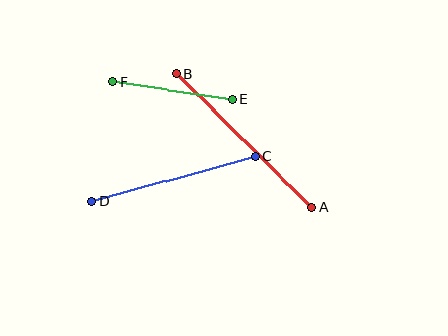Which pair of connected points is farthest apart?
Points A and B are farthest apart.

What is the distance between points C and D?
The distance is approximately 170 pixels.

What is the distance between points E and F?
The distance is approximately 120 pixels.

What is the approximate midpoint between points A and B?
The midpoint is at approximately (244, 140) pixels.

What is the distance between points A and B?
The distance is approximately 190 pixels.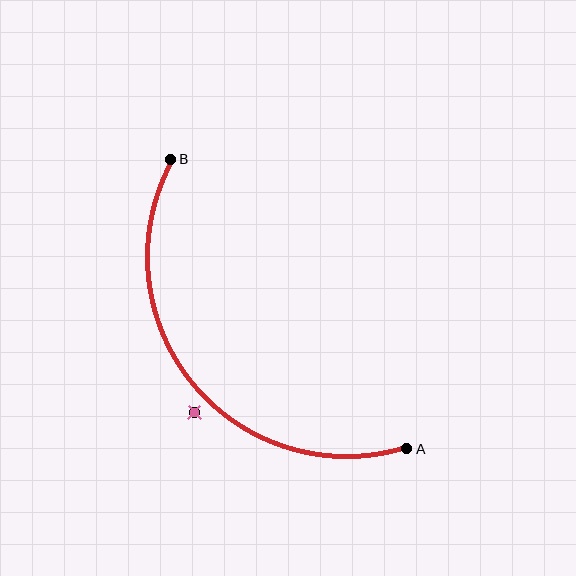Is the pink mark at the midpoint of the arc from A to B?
No — the pink mark does not lie on the arc at all. It sits slightly outside the curve.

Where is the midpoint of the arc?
The arc midpoint is the point on the curve farthest from the straight line joining A and B. It sits below and to the left of that line.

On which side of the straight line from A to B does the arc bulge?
The arc bulges below and to the left of the straight line connecting A and B.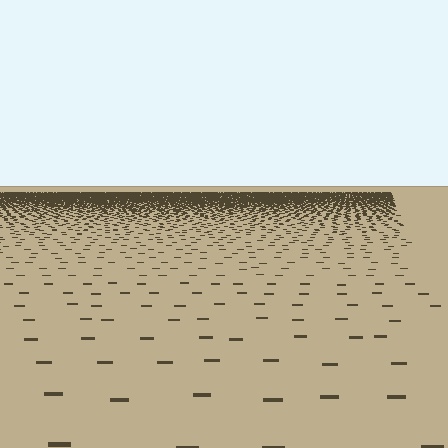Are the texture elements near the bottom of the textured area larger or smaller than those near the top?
Larger. Near the bottom, elements are closer to the viewer and appear at a bigger on-screen size.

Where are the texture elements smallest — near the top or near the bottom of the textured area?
Near the top.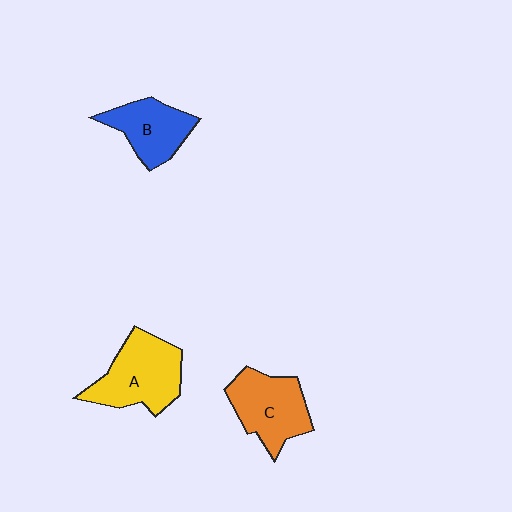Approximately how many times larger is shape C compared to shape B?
Approximately 1.2 times.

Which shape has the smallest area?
Shape B (blue).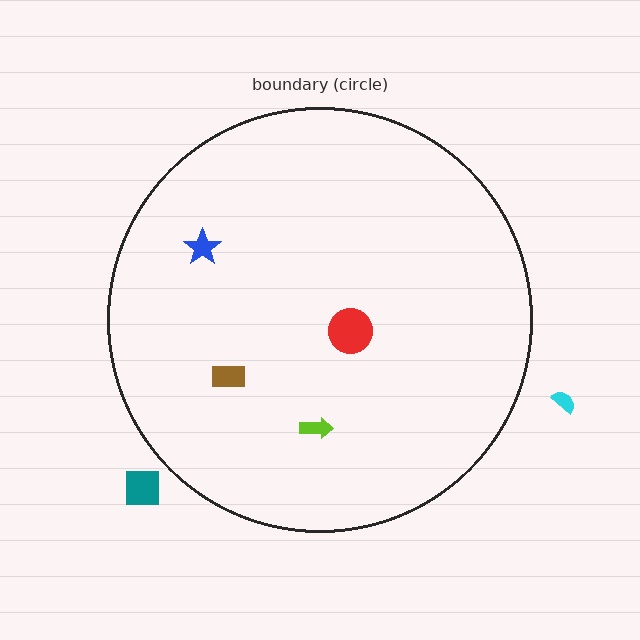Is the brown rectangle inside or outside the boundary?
Inside.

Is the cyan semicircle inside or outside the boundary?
Outside.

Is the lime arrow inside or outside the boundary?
Inside.